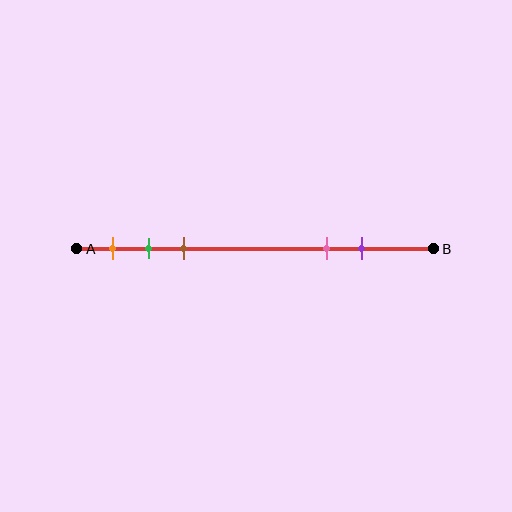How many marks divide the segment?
There are 5 marks dividing the segment.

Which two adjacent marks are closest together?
The green and brown marks are the closest adjacent pair.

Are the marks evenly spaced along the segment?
No, the marks are not evenly spaced.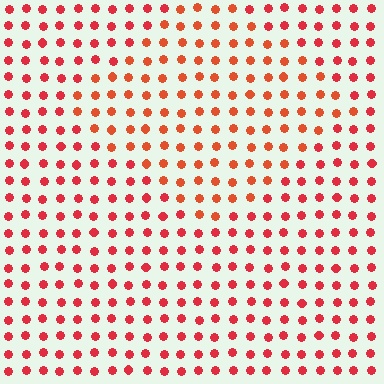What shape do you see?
I see a diamond.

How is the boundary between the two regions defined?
The boundary is defined purely by a slight shift in hue (about 19 degrees). Spacing, size, and orientation are identical on both sides.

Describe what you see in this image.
The image is filled with small red elements in a uniform arrangement. A diamond-shaped region is visible where the elements are tinted to a slightly different hue, forming a subtle color boundary.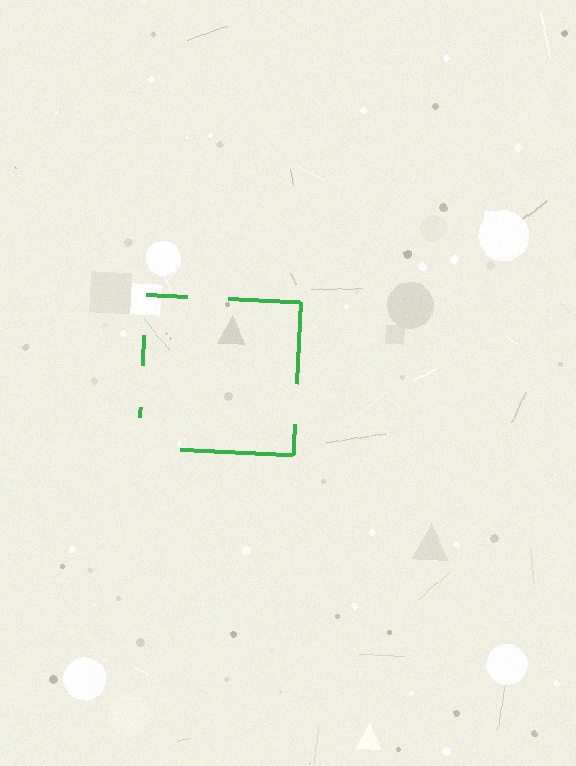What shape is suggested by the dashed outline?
The dashed outline suggests a square.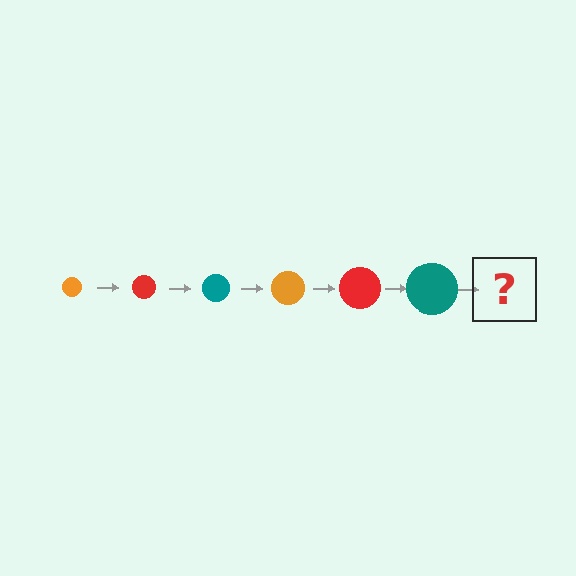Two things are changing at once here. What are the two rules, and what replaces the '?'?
The two rules are that the circle grows larger each step and the color cycles through orange, red, and teal. The '?' should be an orange circle, larger than the previous one.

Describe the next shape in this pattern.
It should be an orange circle, larger than the previous one.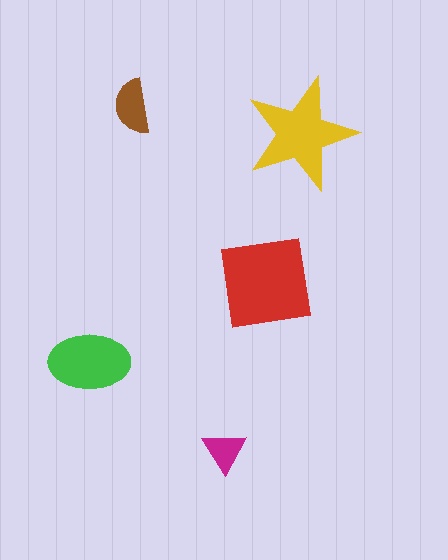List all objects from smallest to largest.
The magenta triangle, the brown semicircle, the green ellipse, the yellow star, the red square.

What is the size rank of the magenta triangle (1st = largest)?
5th.